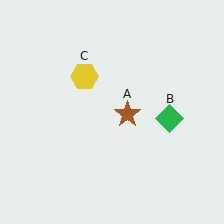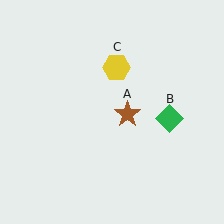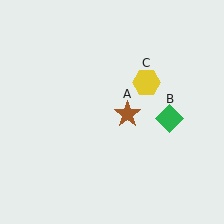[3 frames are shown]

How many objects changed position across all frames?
1 object changed position: yellow hexagon (object C).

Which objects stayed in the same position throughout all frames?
Brown star (object A) and green diamond (object B) remained stationary.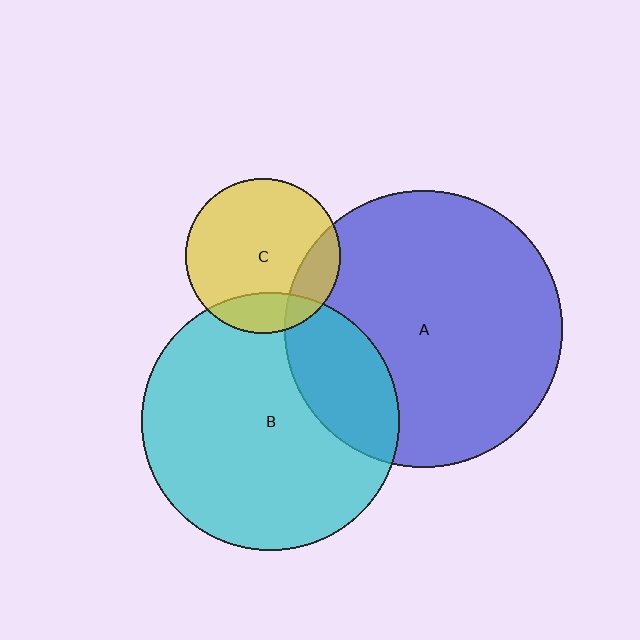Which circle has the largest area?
Circle A (blue).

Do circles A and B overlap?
Yes.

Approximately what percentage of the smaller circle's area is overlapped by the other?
Approximately 25%.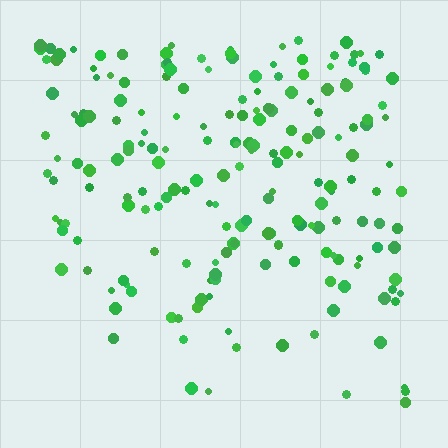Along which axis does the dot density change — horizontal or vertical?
Vertical.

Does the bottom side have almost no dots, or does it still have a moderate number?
Still a moderate number, just noticeably fewer than the top.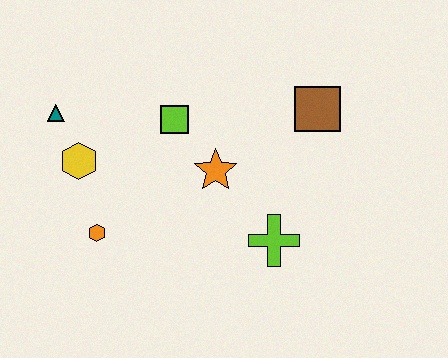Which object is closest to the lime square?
The orange star is closest to the lime square.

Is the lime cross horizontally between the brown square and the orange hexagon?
Yes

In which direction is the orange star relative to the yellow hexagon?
The orange star is to the right of the yellow hexagon.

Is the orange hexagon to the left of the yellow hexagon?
No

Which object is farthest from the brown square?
The teal triangle is farthest from the brown square.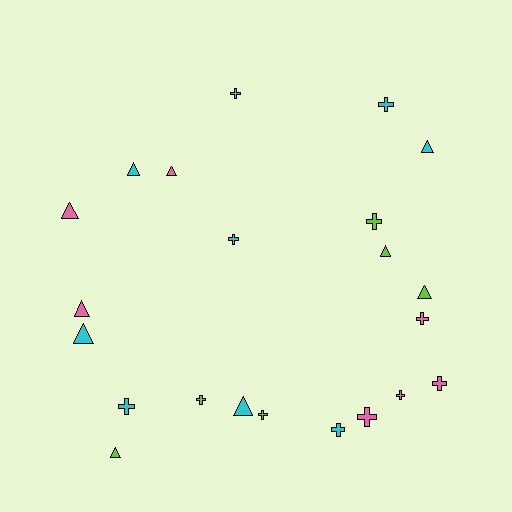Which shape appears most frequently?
Cross, with 12 objects.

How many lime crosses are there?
There are 4 lime crosses.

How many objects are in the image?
There are 22 objects.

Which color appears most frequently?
Cyan, with 8 objects.